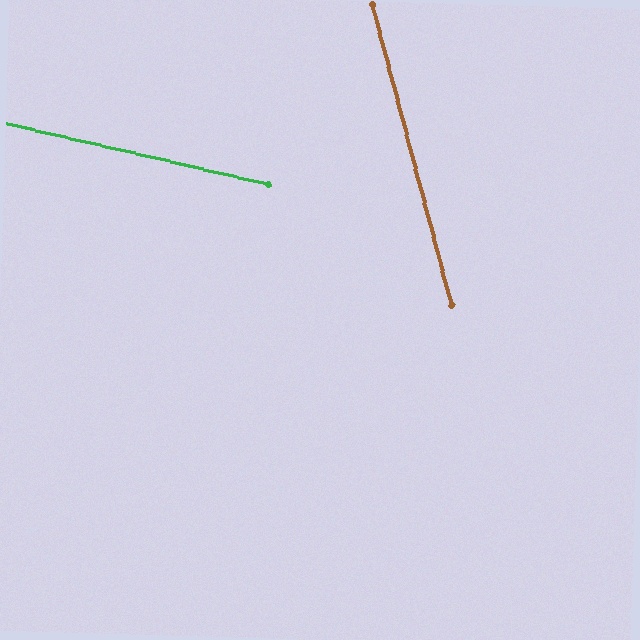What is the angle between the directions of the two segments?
Approximately 62 degrees.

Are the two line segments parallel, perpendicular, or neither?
Neither parallel nor perpendicular — they differ by about 62°.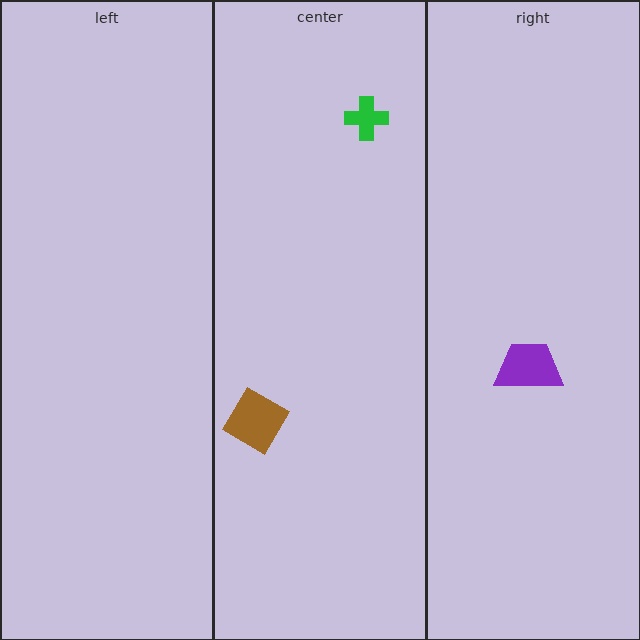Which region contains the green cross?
The center region.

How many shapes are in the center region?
2.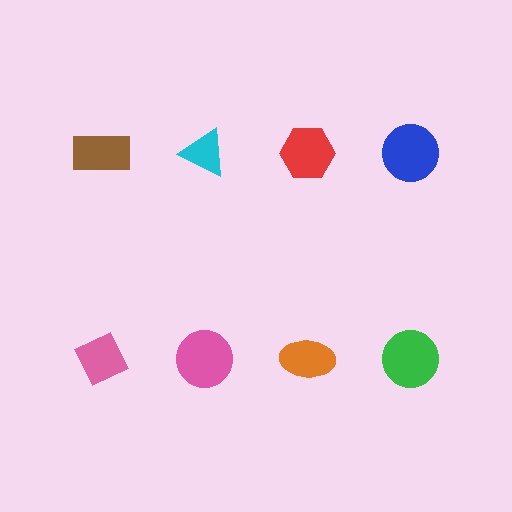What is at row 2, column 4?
A green circle.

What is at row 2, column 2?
A pink circle.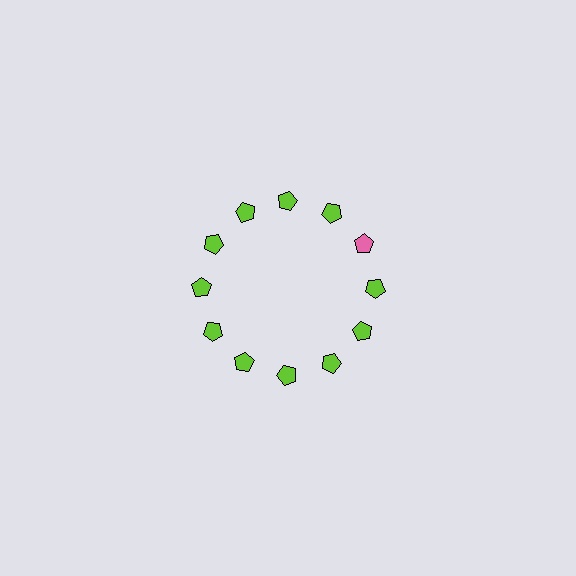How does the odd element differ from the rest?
It has a different color: pink instead of lime.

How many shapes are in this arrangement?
There are 12 shapes arranged in a ring pattern.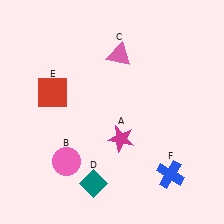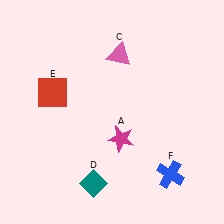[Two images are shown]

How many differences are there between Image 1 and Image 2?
There is 1 difference between the two images.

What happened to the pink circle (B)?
The pink circle (B) was removed in Image 2. It was in the bottom-left area of Image 1.